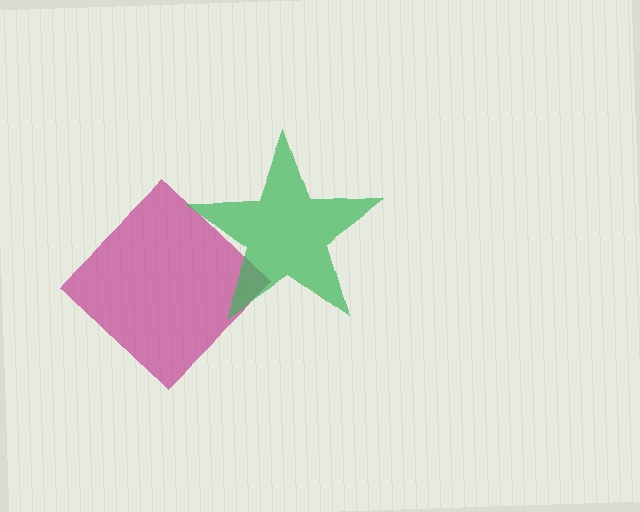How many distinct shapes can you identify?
There are 2 distinct shapes: a magenta diamond, a green star.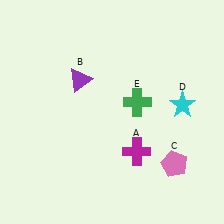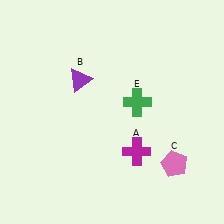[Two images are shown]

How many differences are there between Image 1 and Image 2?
There is 1 difference between the two images.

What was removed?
The cyan star (D) was removed in Image 2.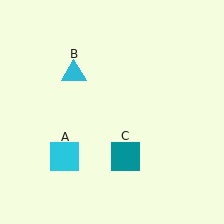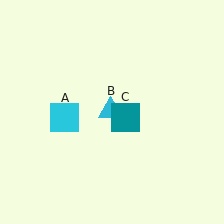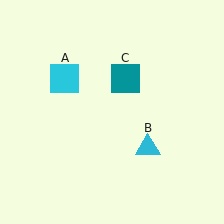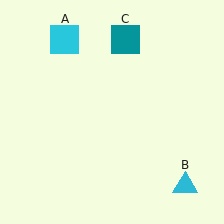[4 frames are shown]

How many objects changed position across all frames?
3 objects changed position: cyan square (object A), cyan triangle (object B), teal square (object C).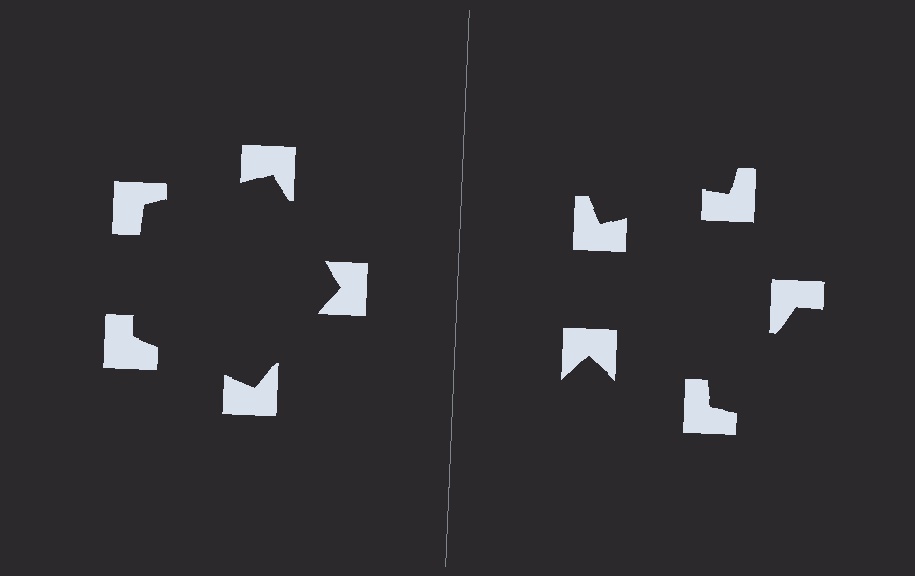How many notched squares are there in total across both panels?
10 — 5 on each side.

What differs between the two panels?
The notched squares are positioned identically on both sides; only the wedge orientations differ. On the left they align to a pentagon; on the right they are misaligned.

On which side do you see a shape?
An illusory pentagon appears on the left side. On the right side the wedge cuts are rotated, so no coherent shape forms.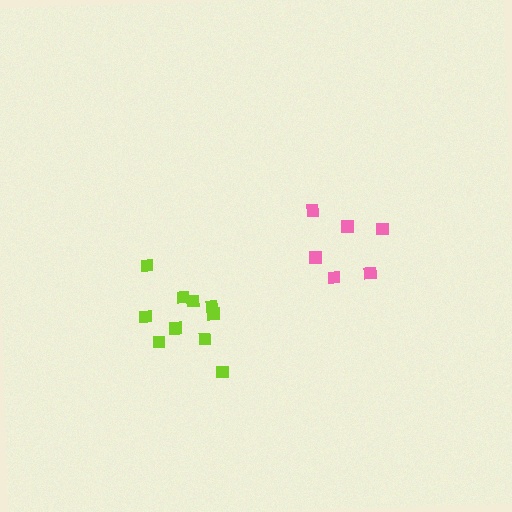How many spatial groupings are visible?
There are 2 spatial groupings.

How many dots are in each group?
Group 1: 6 dots, Group 2: 10 dots (16 total).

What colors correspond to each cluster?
The clusters are colored: pink, lime.